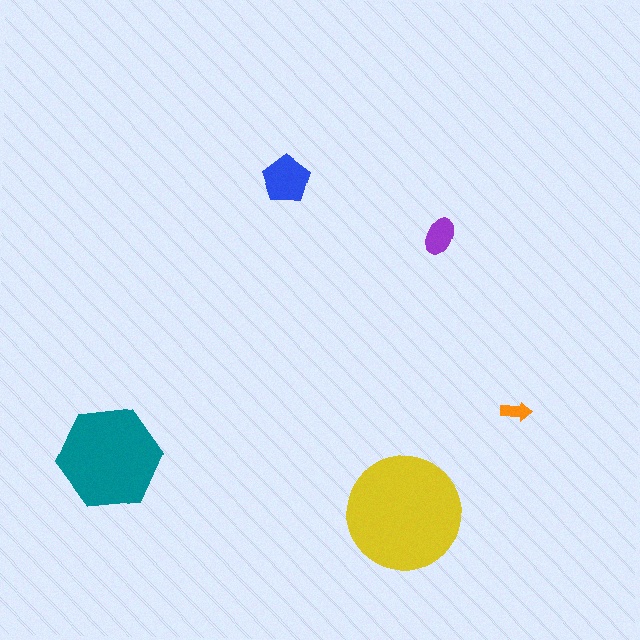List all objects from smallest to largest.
The orange arrow, the purple ellipse, the blue pentagon, the teal hexagon, the yellow circle.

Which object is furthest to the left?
The teal hexagon is leftmost.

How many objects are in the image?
There are 5 objects in the image.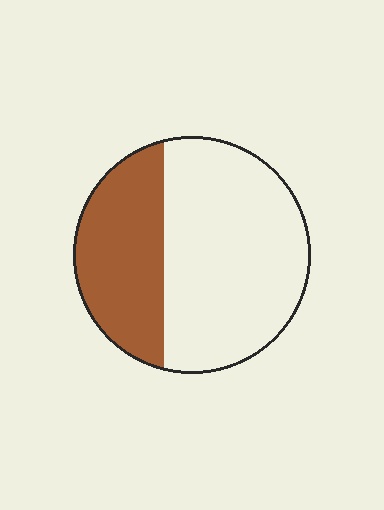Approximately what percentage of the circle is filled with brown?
Approximately 35%.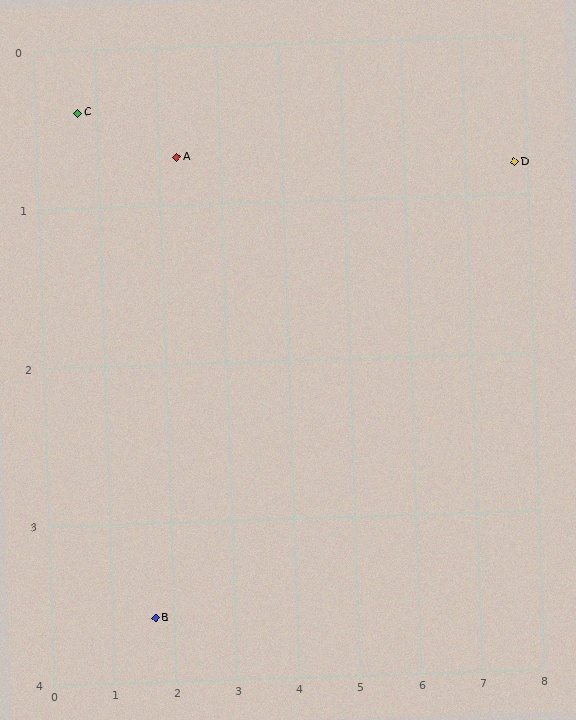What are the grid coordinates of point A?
Point A is at approximately (2.3, 0.7).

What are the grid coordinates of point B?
Point B is at approximately (1.7, 3.6).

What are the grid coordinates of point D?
Point D is at approximately (7.8, 0.8).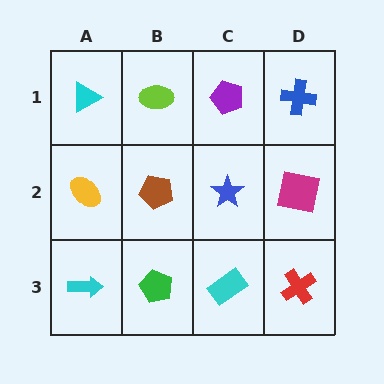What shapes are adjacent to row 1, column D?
A magenta square (row 2, column D), a purple pentagon (row 1, column C).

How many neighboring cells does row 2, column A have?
3.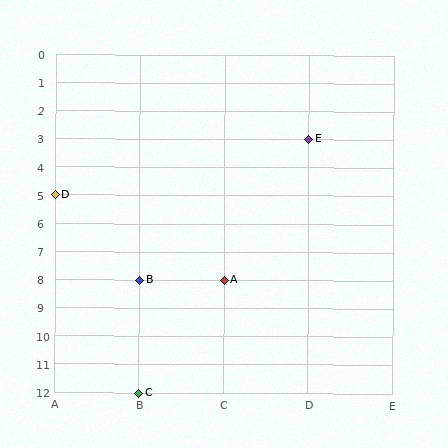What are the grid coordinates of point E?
Point E is at grid coordinates (D, 3).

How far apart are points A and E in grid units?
Points A and E are 1 column and 5 rows apart (about 5.1 grid units diagonally).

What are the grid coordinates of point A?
Point A is at grid coordinates (C, 8).